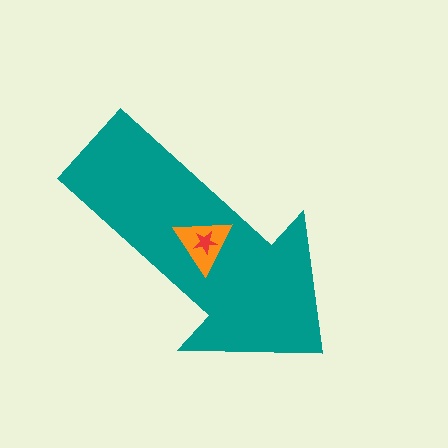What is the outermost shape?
The teal arrow.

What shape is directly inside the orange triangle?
The red star.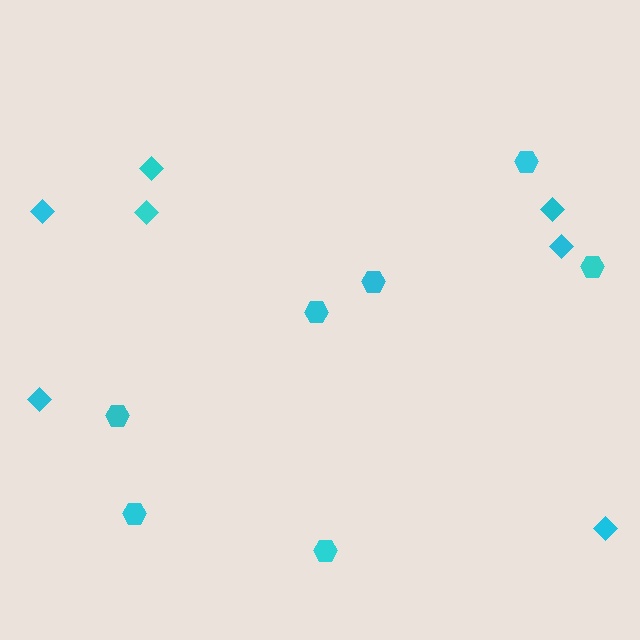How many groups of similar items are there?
There are 2 groups: one group of hexagons (7) and one group of diamonds (7).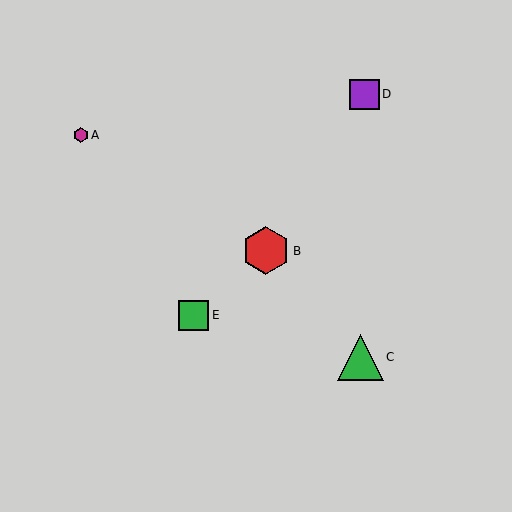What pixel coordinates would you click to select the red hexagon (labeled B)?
Click at (266, 251) to select the red hexagon B.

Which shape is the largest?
The red hexagon (labeled B) is the largest.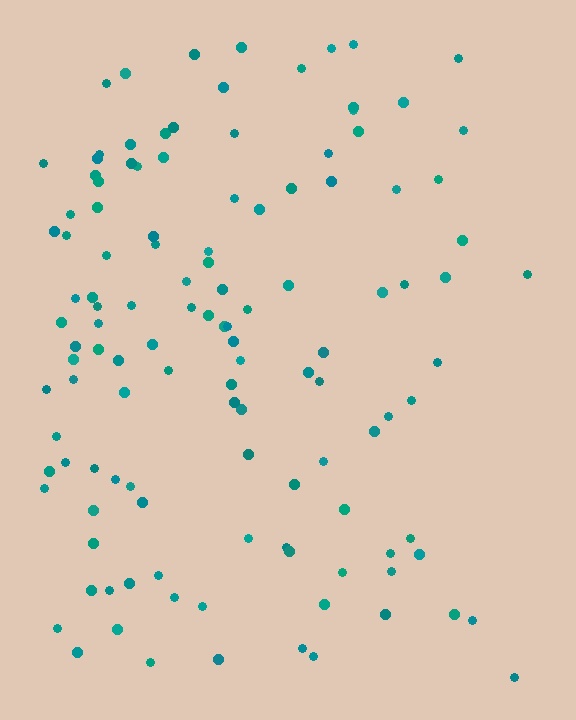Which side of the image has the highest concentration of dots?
The left.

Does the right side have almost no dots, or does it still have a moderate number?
Still a moderate number, just noticeably fewer than the left.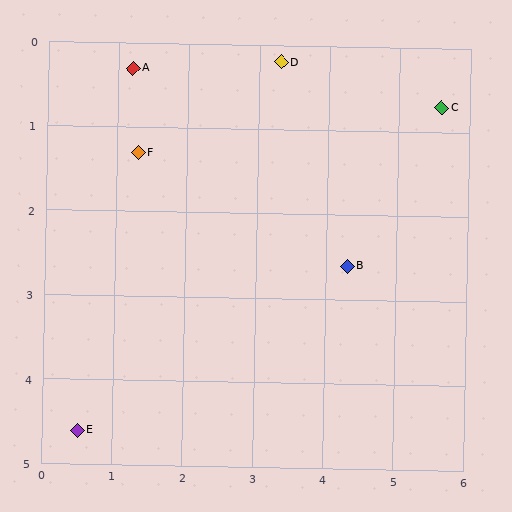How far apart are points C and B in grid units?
Points C and B are about 2.3 grid units apart.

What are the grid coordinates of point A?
Point A is at approximately (1.2, 0.3).